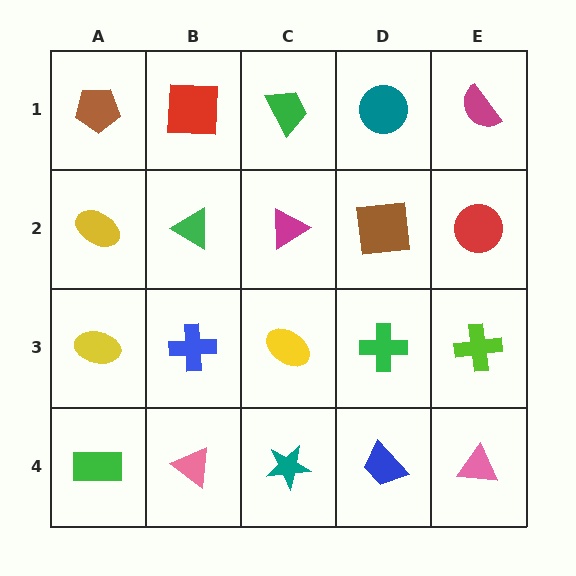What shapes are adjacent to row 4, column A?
A yellow ellipse (row 3, column A), a pink triangle (row 4, column B).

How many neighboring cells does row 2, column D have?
4.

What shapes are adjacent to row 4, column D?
A green cross (row 3, column D), a teal star (row 4, column C), a pink triangle (row 4, column E).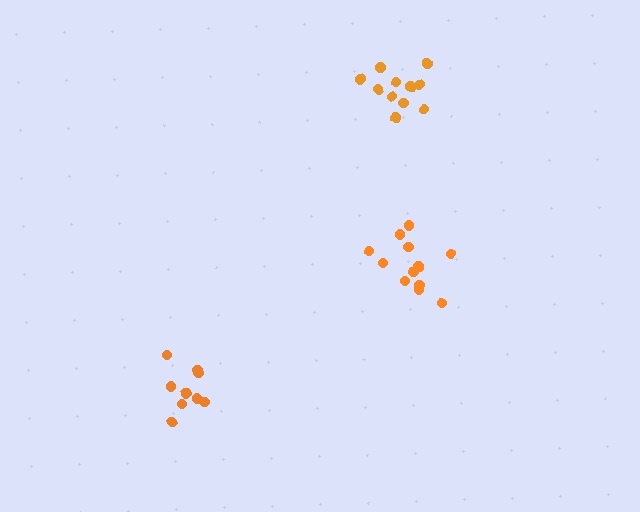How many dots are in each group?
Group 1: 9 dots, Group 2: 12 dots, Group 3: 12 dots (33 total).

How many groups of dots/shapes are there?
There are 3 groups.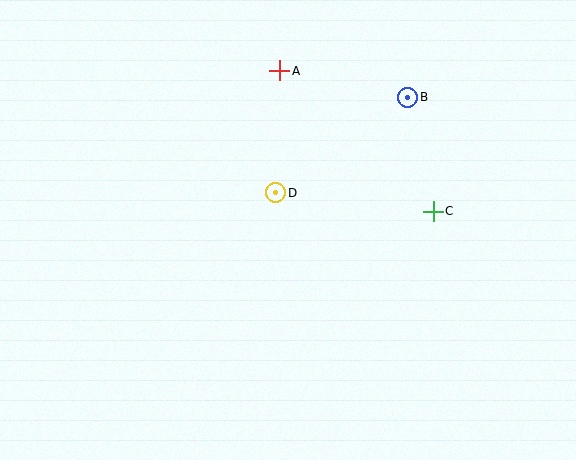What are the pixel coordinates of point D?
Point D is at (276, 193).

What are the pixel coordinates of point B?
Point B is at (407, 97).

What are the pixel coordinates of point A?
Point A is at (280, 71).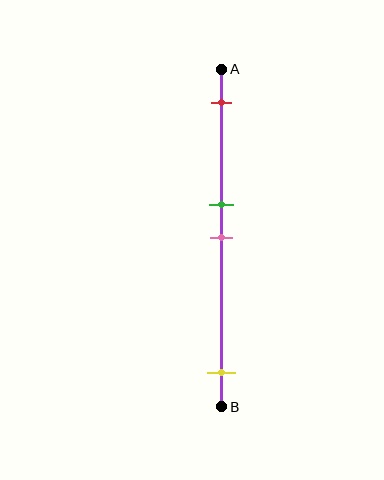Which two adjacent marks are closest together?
The green and pink marks are the closest adjacent pair.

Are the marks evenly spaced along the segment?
No, the marks are not evenly spaced.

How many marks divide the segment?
There are 4 marks dividing the segment.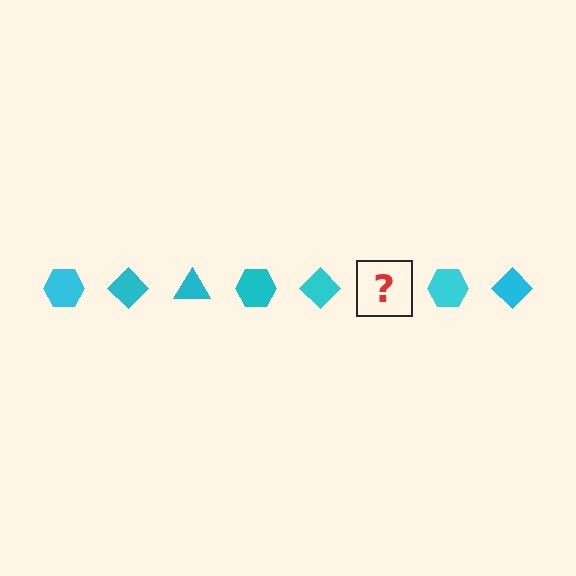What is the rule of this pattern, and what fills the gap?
The rule is that the pattern cycles through hexagon, diamond, triangle shapes in cyan. The gap should be filled with a cyan triangle.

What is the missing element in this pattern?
The missing element is a cyan triangle.